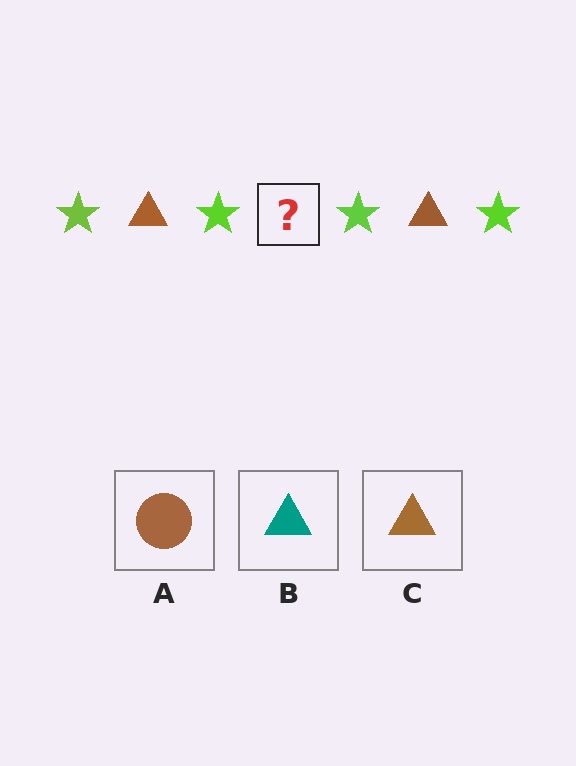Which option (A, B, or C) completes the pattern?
C.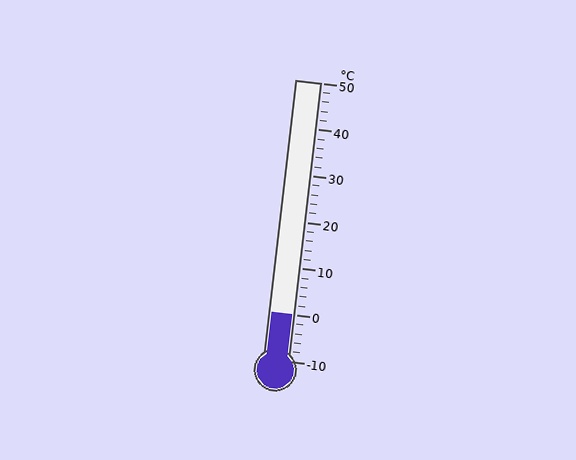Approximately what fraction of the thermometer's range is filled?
The thermometer is filled to approximately 15% of its range.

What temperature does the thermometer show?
The thermometer shows approximately 0°C.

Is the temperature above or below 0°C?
The temperature is at 0°C.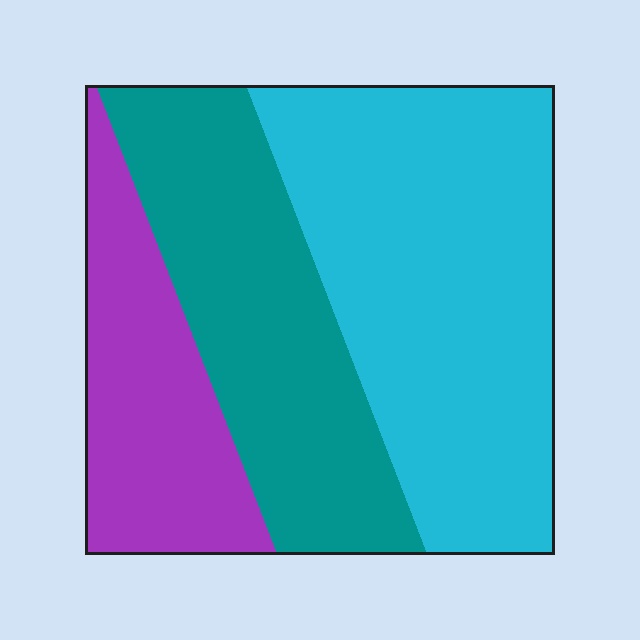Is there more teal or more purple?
Teal.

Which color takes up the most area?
Cyan, at roughly 45%.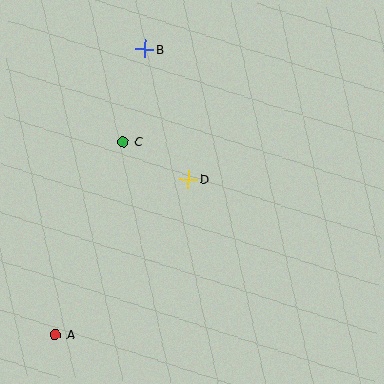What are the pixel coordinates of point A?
Point A is at (56, 334).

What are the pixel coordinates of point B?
Point B is at (145, 49).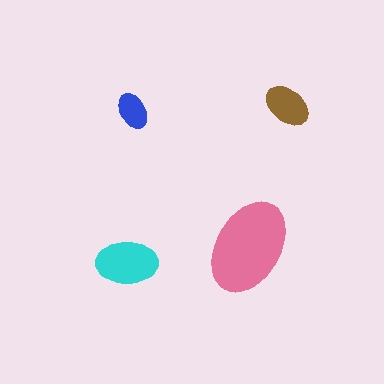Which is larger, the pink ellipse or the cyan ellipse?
The pink one.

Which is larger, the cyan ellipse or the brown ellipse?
The cyan one.